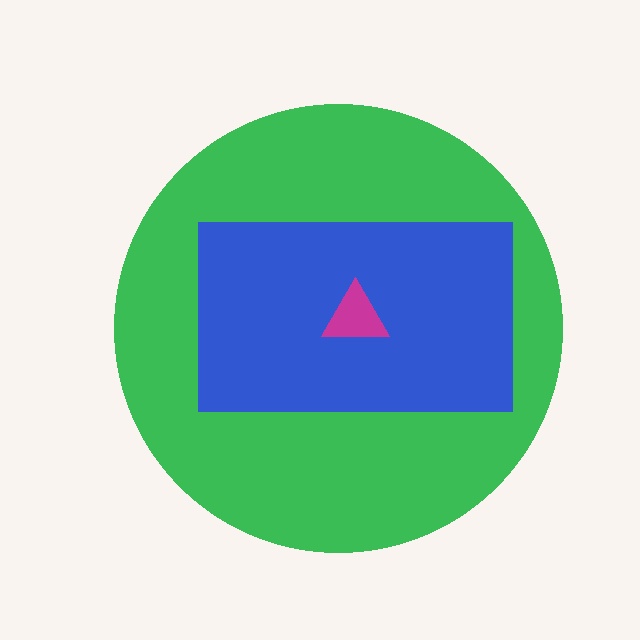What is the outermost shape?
The green circle.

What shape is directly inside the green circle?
The blue rectangle.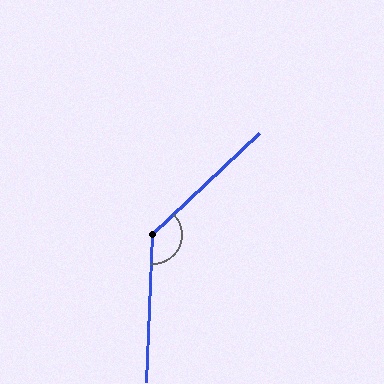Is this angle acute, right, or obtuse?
It is obtuse.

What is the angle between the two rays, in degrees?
Approximately 136 degrees.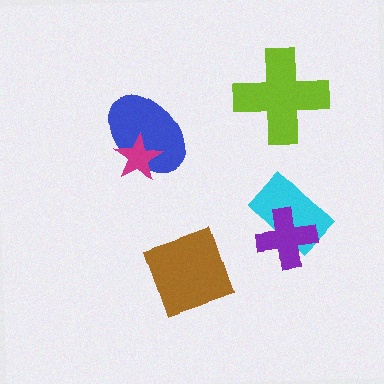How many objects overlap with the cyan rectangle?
1 object overlaps with the cyan rectangle.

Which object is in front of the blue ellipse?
The magenta star is in front of the blue ellipse.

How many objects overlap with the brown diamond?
0 objects overlap with the brown diamond.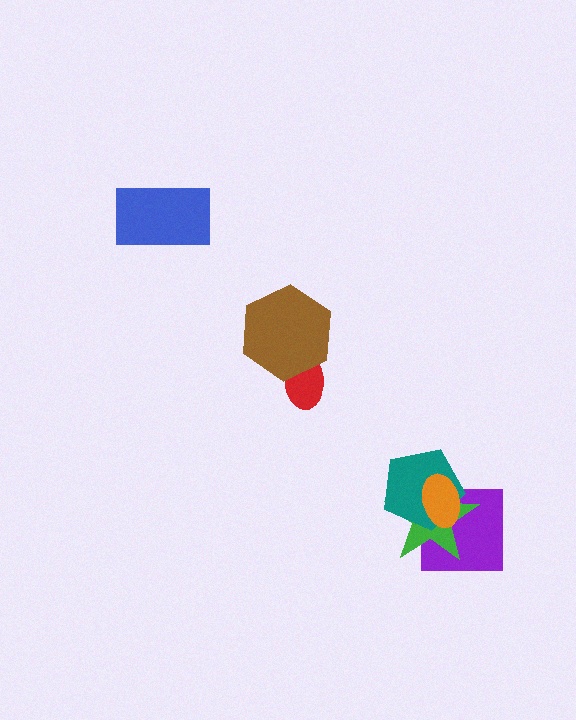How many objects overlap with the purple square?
3 objects overlap with the purple square.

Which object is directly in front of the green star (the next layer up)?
The teal pentagon is directly in front of the green star.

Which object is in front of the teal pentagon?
The orange ellipse is in front of the teal pentagon.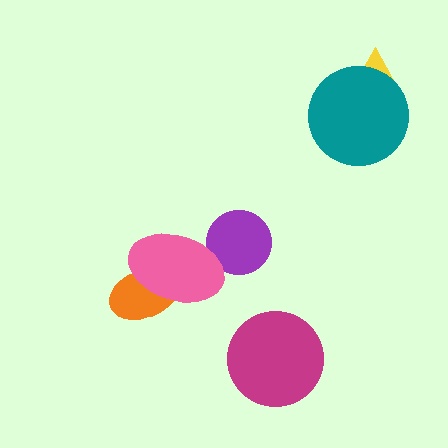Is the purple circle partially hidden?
Yes, it is partially covered by another shape.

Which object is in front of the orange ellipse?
The pink ellipse is in front of the orange ellipse.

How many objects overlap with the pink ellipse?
2 objects overlap with the pink ellipse.